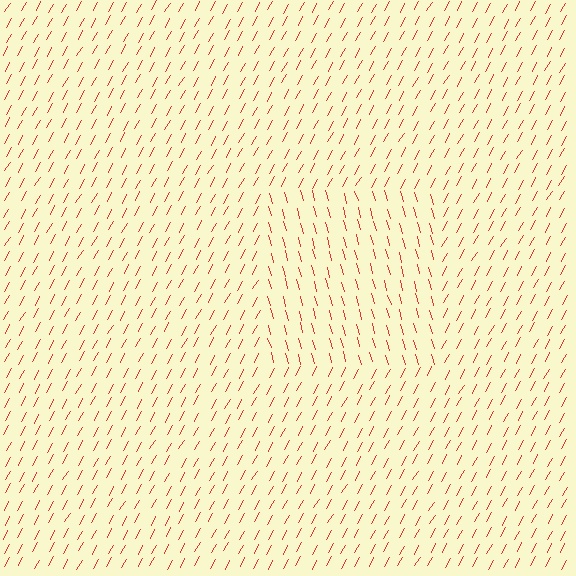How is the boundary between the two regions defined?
The boundary is defined purely by a change in line orientation (approximately 45 degrees difference). All lines are the same color and thickness.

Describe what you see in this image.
The image is filled with small red line segments. A rectangle region in the image has lines oriented differently from the surrounding lines, creating a visible texture boundary.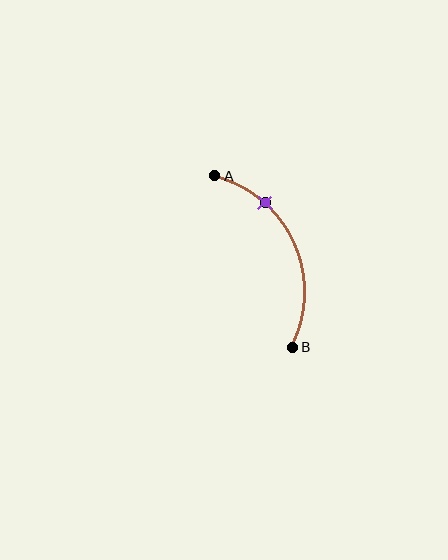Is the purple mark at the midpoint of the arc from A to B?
No. The purple mark lies on the arc but is closer to endpoint A. The arc midpoint would be at the point on the curve equidistant along the arc from both A and B.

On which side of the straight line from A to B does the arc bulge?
The arc bulges to the right of the straight line connecting A and B.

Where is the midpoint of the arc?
The arc midpoint is the point on the curve farthest from the straight line joining A and B. It sits to the right of that line.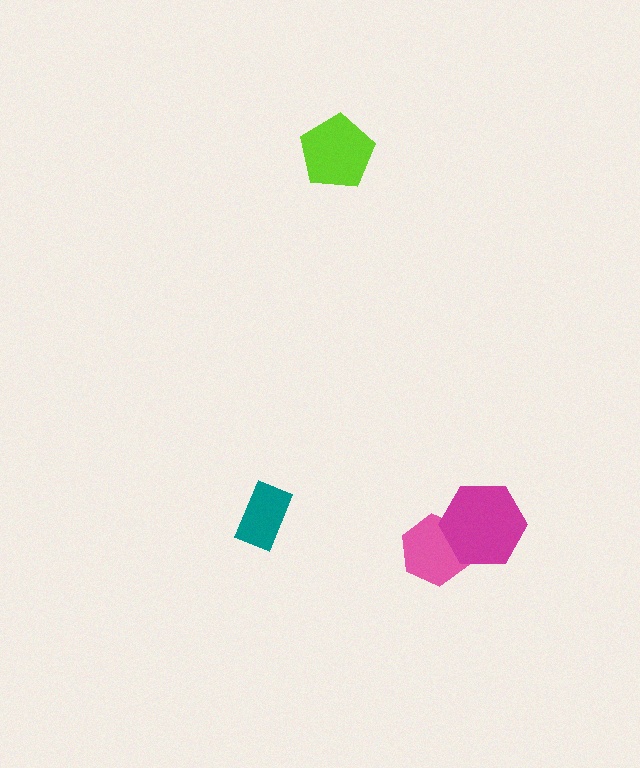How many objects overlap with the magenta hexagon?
1 object overlaps with the magenta hexagon.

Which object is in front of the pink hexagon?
The magenta hexagon is in front of the pink hexagon.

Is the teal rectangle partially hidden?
No, no other shape covers it.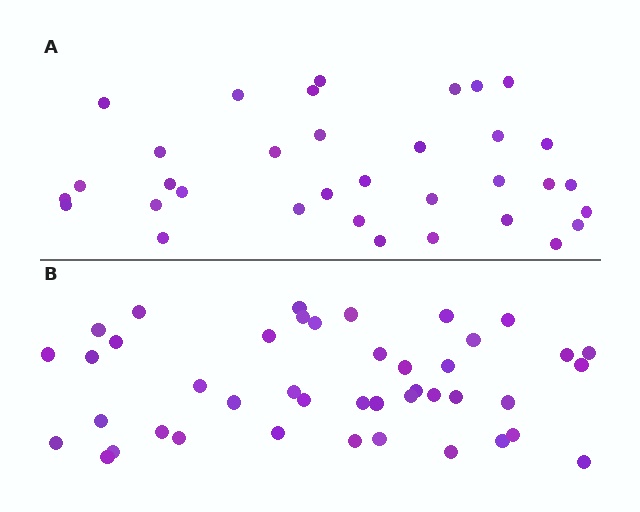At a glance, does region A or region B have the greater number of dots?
Region B (the bottom region) has more dots.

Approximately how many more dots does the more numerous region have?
Region B has roughly 8 or so more dots than region A.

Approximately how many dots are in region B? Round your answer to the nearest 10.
About 40 dots. (The exact count is 43, which rounds to 40.)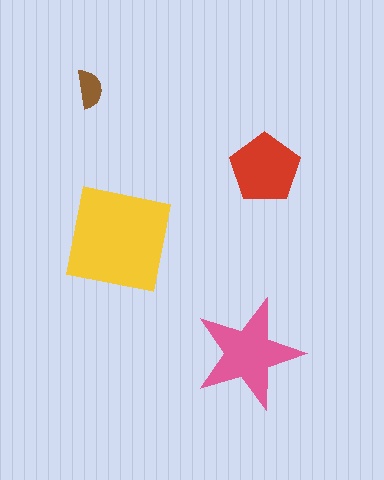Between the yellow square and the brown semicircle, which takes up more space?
The yellow square.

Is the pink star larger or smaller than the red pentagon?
Larger.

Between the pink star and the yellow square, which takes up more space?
The yellow square.